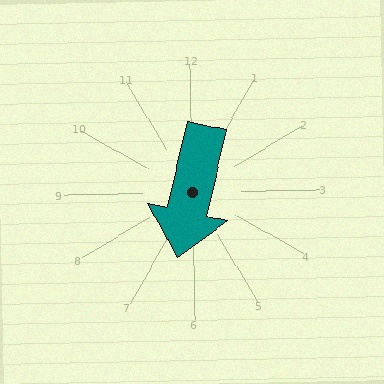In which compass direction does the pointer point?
South.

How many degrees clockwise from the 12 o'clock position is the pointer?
Approximately 194 degrees.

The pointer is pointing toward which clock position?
Roughly 6 o'clock.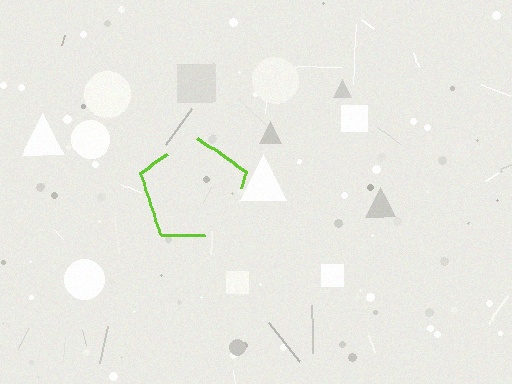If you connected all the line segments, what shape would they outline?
They would outline a pentagon.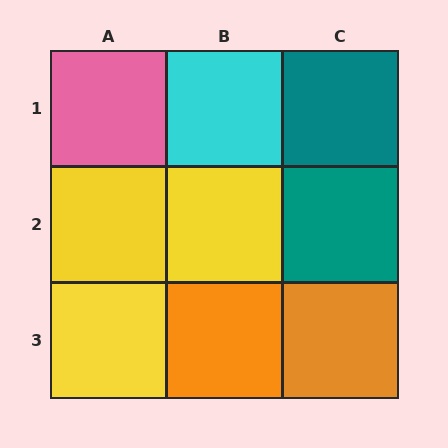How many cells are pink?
1 cell is pink.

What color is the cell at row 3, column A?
Yellow.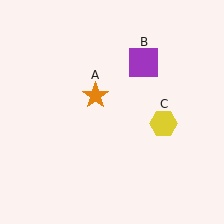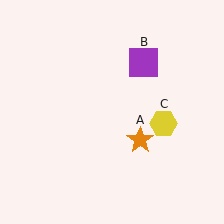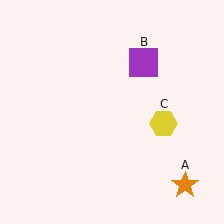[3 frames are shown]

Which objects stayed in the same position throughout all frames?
Purple square (object B) and yellow hexagon (object C) remained stationary.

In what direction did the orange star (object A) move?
The orange star (object A) moved down and to the right.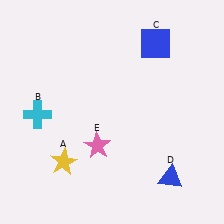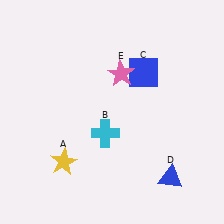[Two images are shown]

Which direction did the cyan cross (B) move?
The cyan cross (B) moved right.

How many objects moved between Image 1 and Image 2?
3 objects moved between the two images.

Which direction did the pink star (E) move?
The pink star (E) moved up.